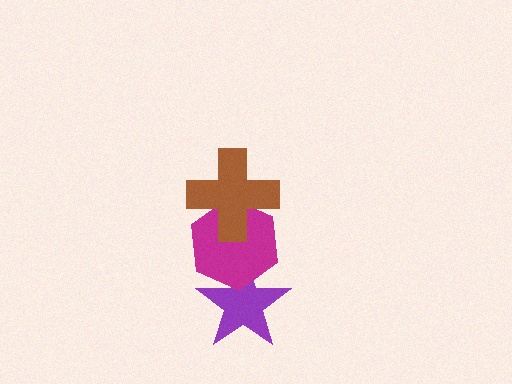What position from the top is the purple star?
The purple star is 3rd from the top.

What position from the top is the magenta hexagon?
The magenta hexagon is 2nd from the top.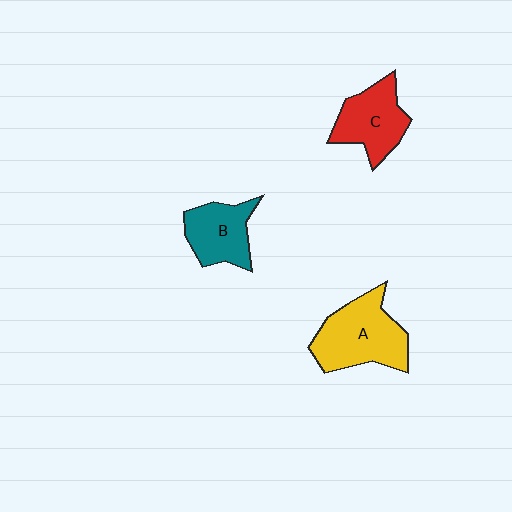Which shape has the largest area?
Shape A (yellow).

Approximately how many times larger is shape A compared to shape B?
Approximately 1.5 times.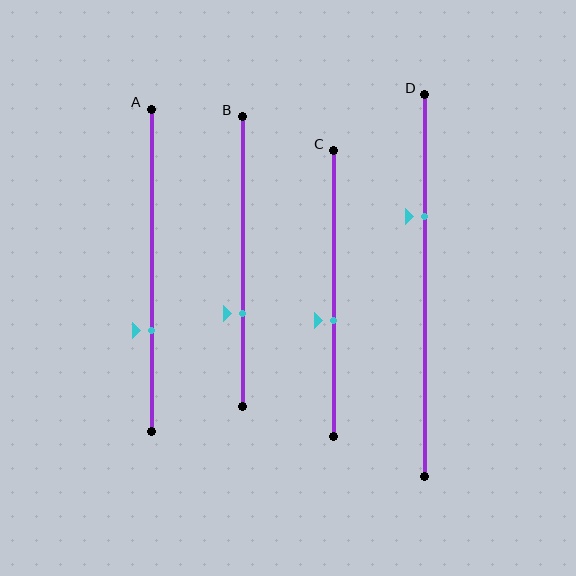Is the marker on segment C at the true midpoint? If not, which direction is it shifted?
No, the marker on segment C is shifted downward by about 9% of the segment length.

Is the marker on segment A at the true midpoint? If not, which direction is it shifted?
No, the marker on segment A is shifted downward by about 19% of the segment length.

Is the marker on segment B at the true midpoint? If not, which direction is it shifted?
No, the marker on segment B is shifted downward by about 18% of the segment length.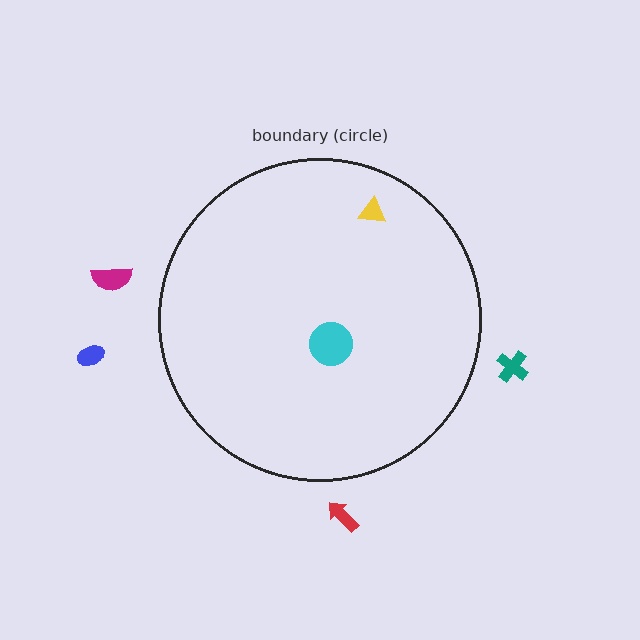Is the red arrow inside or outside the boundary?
Outside.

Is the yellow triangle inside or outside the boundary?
Inside.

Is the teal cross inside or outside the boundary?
Outside.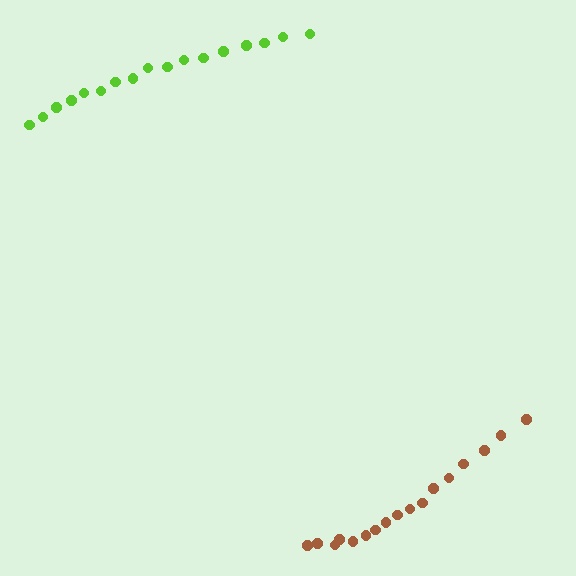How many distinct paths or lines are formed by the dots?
There are 2 distinct paths.